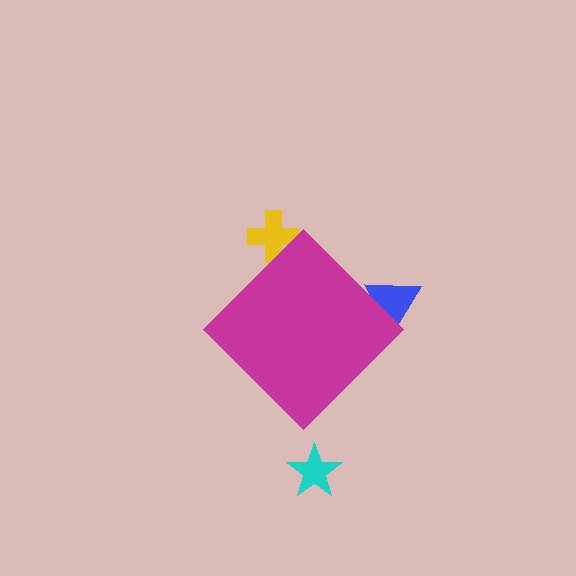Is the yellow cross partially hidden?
Yes, the yellow cross is partially hidden behind the magenta diamond.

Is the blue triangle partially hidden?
Yes, the blue triangle is partially hidden behind the magenta diamond.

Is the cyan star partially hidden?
No, the cyan star is fully visible.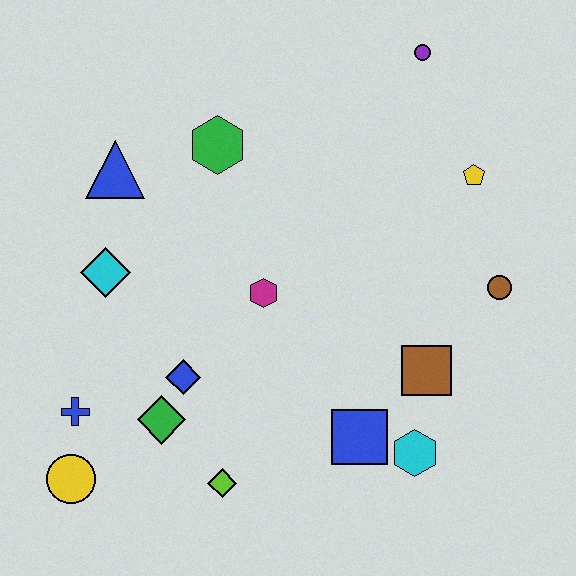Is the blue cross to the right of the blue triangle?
No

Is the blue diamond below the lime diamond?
No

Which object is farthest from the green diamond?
The purple circle is farthest from the green diamond.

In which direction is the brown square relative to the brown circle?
The brown square is below the brown circle.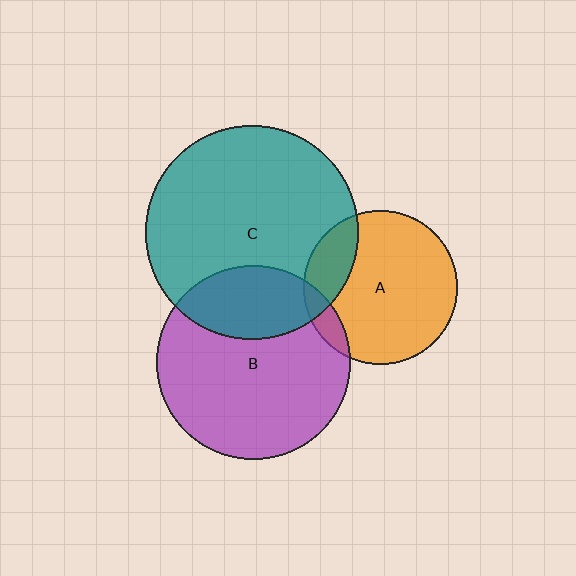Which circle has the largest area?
Circle C (teal).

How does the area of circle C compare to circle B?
Approximately 1.2 times.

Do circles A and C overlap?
Yes.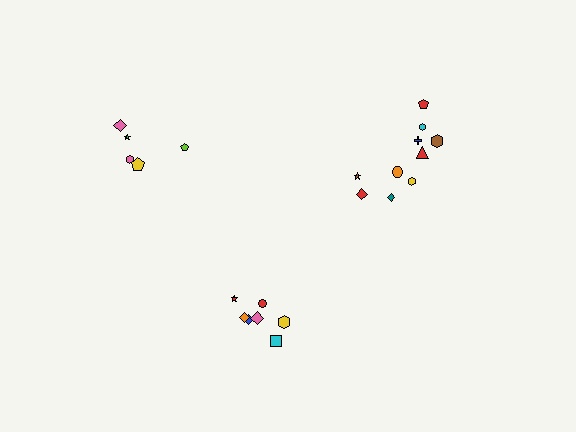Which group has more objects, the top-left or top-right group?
The top-right group.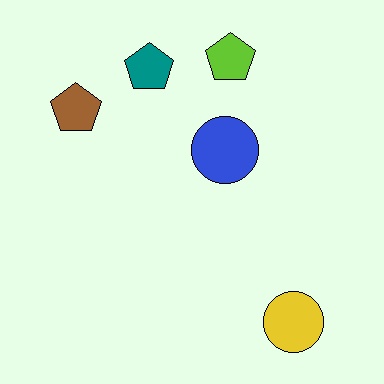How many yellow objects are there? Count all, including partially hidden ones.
There is 1 yellow object.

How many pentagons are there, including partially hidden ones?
There are 3 pentagons.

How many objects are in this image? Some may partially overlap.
There are 5 objects.